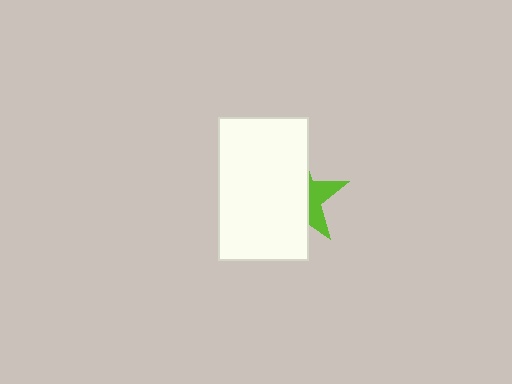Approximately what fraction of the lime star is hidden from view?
Roughly 67% of the lime star is hidden behind the white rectangle.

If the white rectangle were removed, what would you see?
You would see the complete lime star.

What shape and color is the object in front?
The object in front is a white rectangle.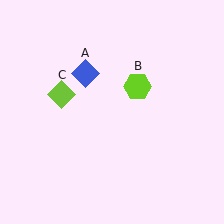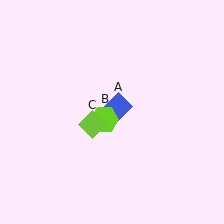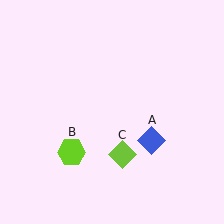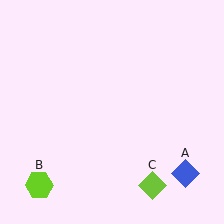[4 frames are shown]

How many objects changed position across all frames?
3 objects changed position: blue diamond (object A), lime hexagon (object B), lime diamond (object C).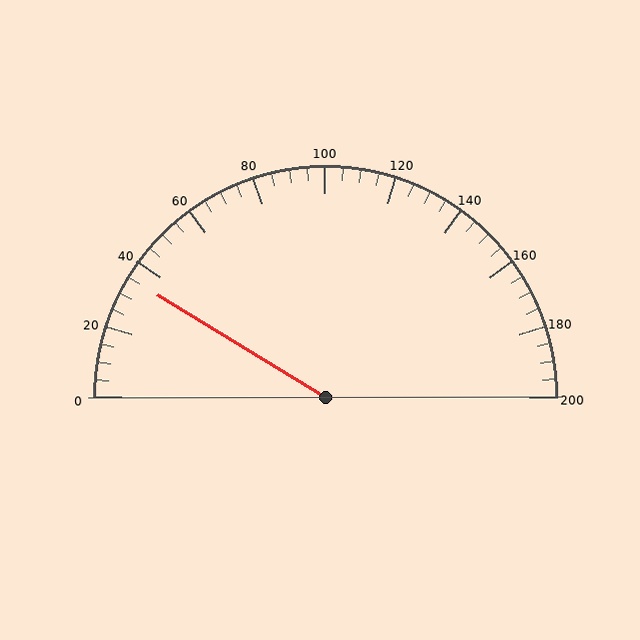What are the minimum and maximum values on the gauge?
The gauge ranges from 0 to 200.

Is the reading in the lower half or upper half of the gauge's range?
The reading is in the lower half of the range (0 to 200).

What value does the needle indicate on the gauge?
The needle indicates approximately 35.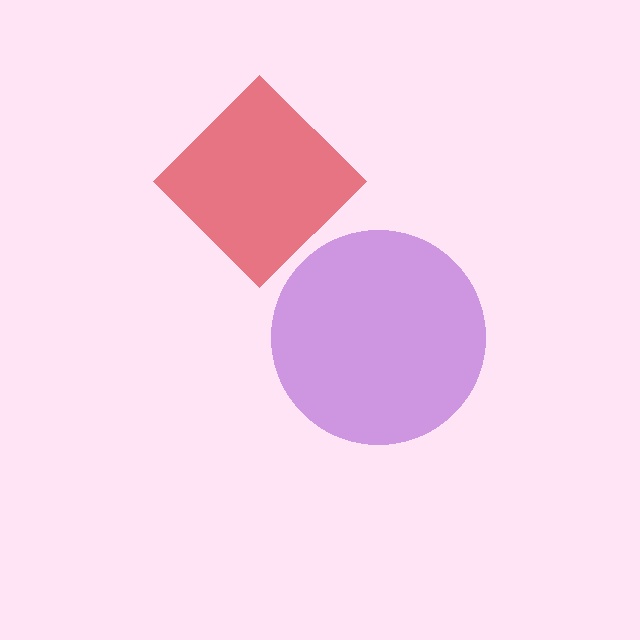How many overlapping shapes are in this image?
There are 2 overlapping shapes in the image.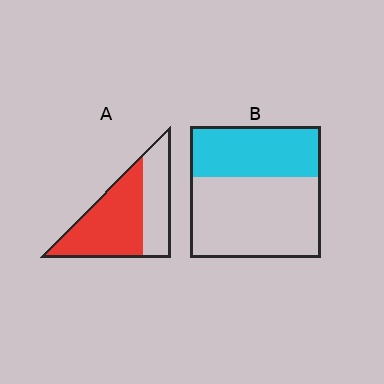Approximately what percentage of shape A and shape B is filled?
A is approximately 60% and B is approximately 40%.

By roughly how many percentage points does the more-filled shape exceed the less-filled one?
By roughly 25 percentage points (A over B).